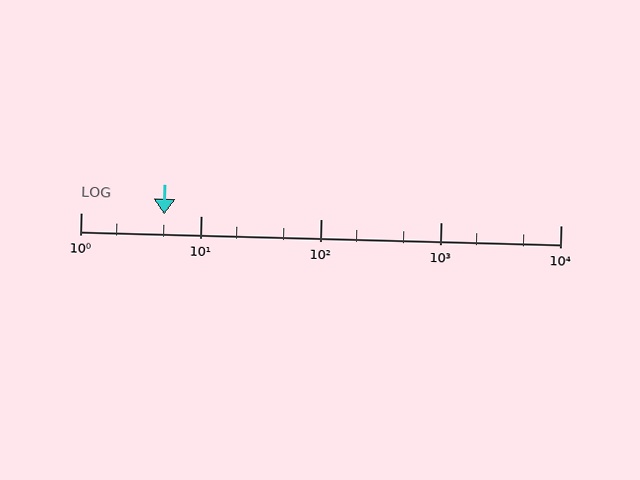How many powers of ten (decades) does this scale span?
The scale spans 4 decades, from 1 to 10000.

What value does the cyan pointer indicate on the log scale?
The pointer indicates approximately 5.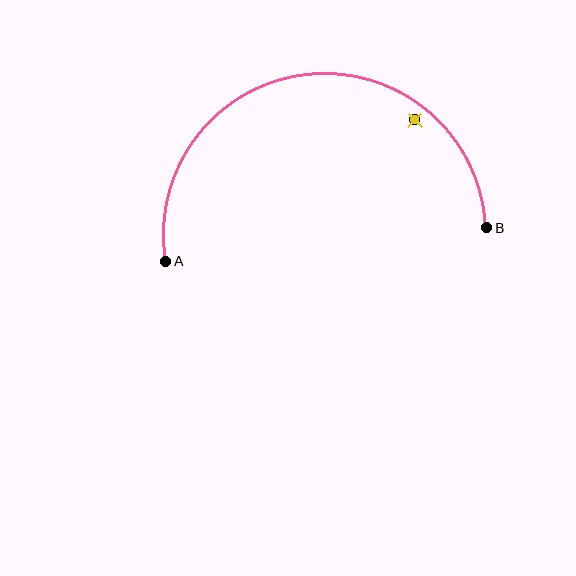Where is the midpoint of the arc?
The arc midpoint is the point on the curve farthest from the straight line joining A and B. It sits above that line.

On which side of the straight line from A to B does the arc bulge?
The arc bulges above the straight line connecting A and B.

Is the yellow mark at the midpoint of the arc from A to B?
No — the yellow mark does not lie on the arc at all. It sits slightly inside the curve.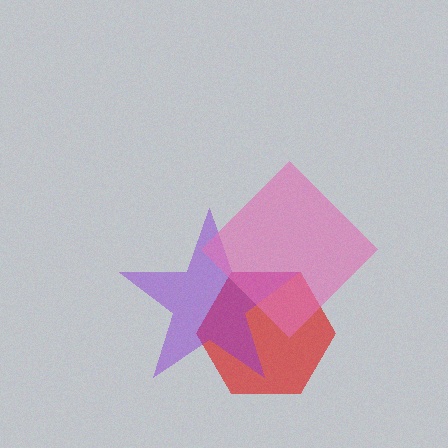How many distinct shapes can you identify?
There are 3 distinct shapes: a red hexagon, a purple star, a pink diamond.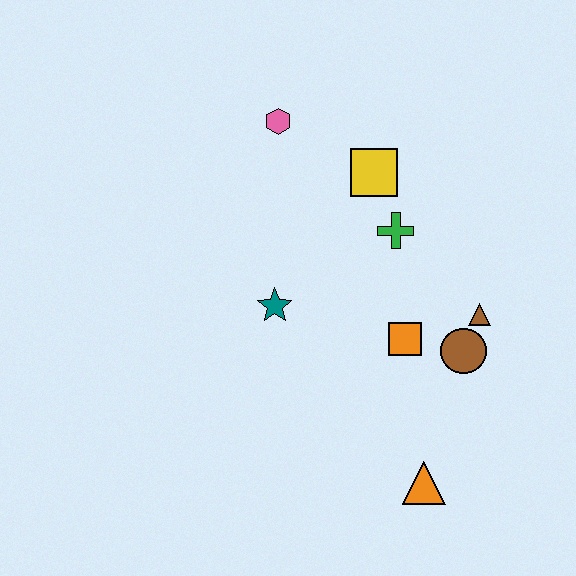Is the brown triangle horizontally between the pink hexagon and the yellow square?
No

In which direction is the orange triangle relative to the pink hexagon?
The orange triangle is below the pink hexagon.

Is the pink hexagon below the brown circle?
No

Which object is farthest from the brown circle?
The pink hexagon is farthest from the brown circle.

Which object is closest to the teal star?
The orange square is closest to the teal star.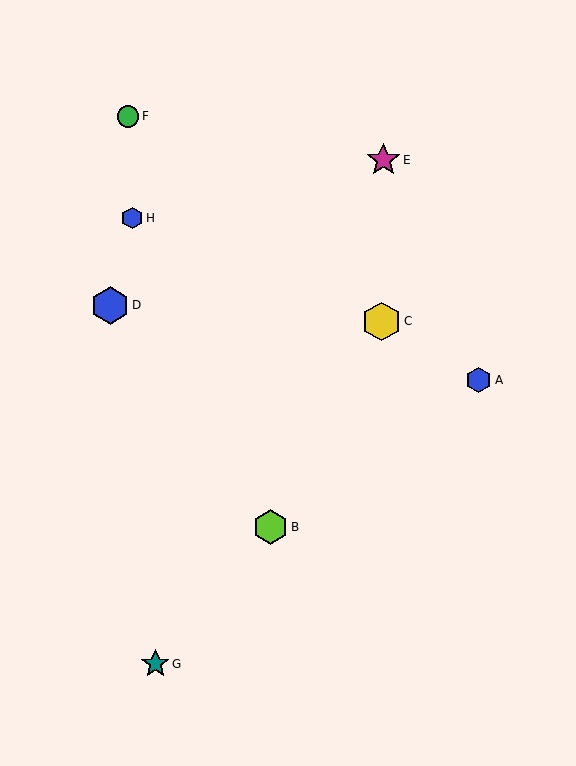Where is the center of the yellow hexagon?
The center of the yellow hexagon is at (382, 321).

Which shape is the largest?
The yellow hexagon (labeled C) is the largest.